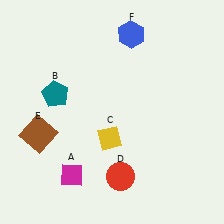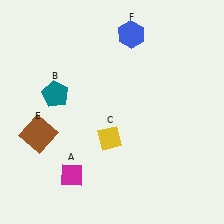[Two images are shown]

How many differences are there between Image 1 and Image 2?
There is 1 difference between the two images.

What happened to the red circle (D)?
The red circle (D) was removed in Image 2. It was in the bottom-right area of Image 1.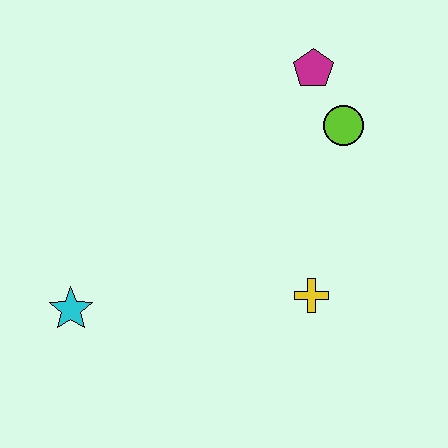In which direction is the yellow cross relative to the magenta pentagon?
The yellow cross is below the magenta pentagon.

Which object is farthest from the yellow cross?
The cyan star is farthest from the yellow cross.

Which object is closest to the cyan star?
The yellow cross is closest to the cyan star.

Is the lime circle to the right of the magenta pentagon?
Yes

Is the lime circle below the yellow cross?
No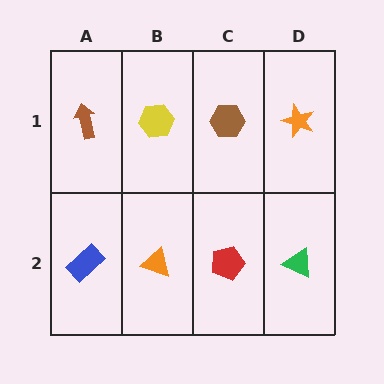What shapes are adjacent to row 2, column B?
A yellow hexagon (row 1, column B), a blue rectangle (row 2, column A), a red pentagon (row 2, column C).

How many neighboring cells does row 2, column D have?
2.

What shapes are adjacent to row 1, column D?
A green triangle (row 2, column D), a brown hexagon (row 1, column C).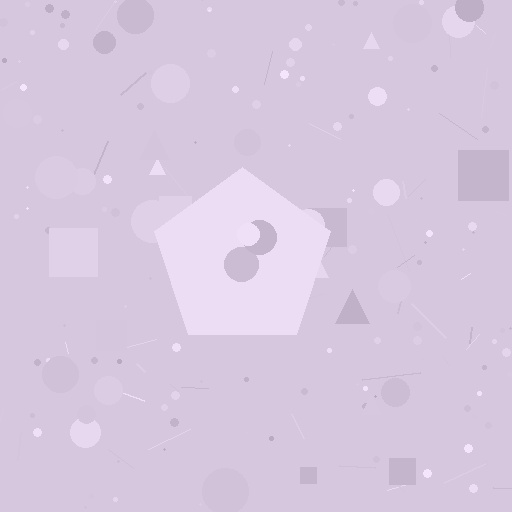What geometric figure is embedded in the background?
A pentagon is embedded in the background.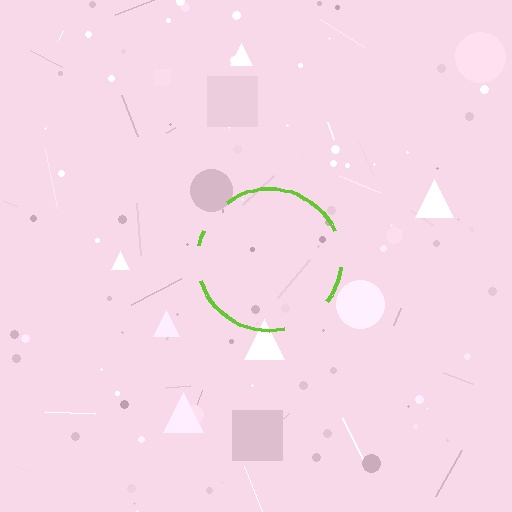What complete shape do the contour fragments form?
The contour fragments form a circle.